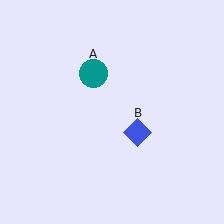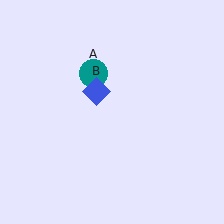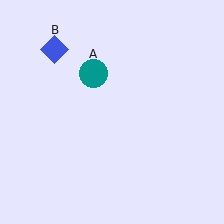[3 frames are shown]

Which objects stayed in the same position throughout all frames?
Teal circle (object A) remained stationary.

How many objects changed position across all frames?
1 object changed position: blue diamond (object B).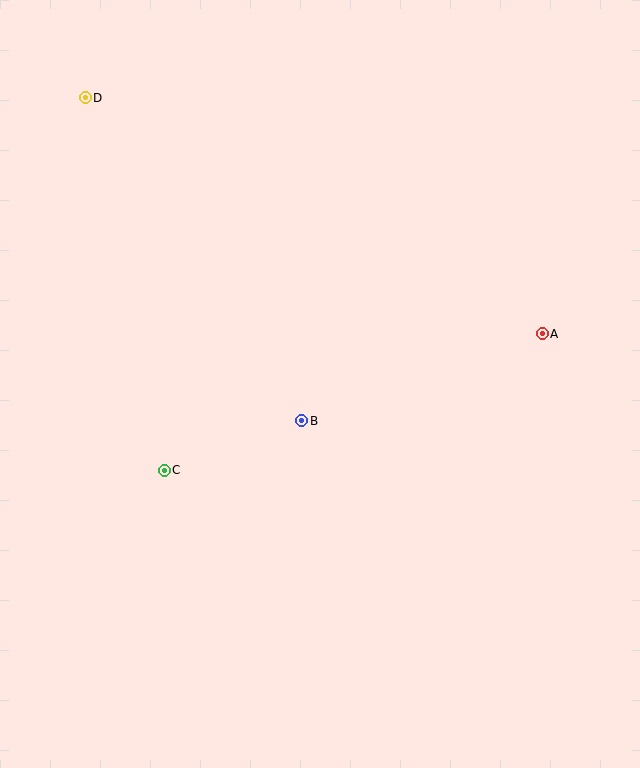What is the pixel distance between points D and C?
The distance between D and C is 381 pixels.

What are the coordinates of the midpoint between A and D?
The midpoint between A and D is at (314, 216).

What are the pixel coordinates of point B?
Point B is at (302, 421).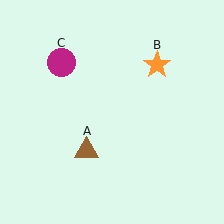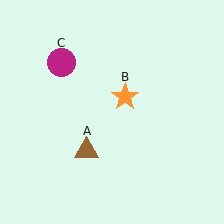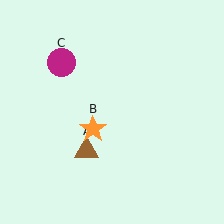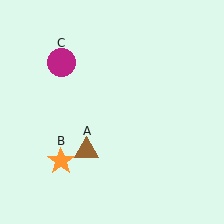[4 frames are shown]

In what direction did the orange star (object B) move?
The orange star (object B) moved down and to the left.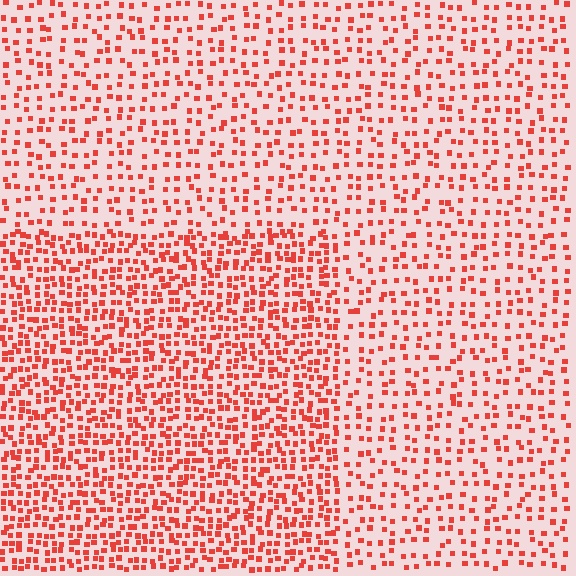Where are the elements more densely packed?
The elements are more densely packed inside the rectangle boundary.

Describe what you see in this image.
The image contains small red elements arranged at two different densities. A rectangle-shaped region is visible where the elements are more densely packed than the surrounding area.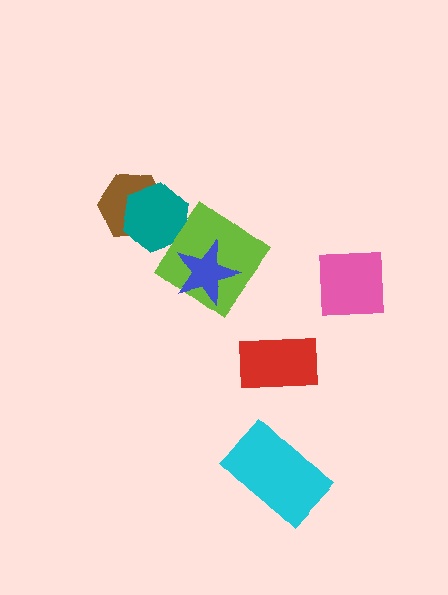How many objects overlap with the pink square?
0 objects overlap with the pink square.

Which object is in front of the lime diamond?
The blue star is in front of the lime diamond.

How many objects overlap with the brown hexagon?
1 object overlaps with the brown hexagon.